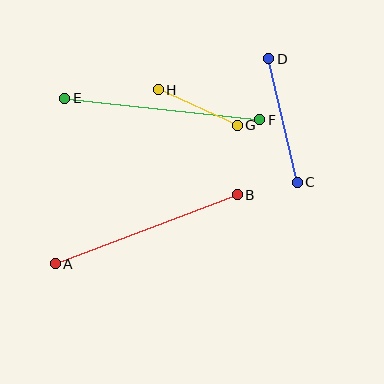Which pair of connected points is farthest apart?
Points E and F are farthest apart.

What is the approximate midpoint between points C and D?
The midpoint is at approximately (283, 120) pixels.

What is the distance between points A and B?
The distance is approximately 195 pixels.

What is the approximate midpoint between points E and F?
The midpoint is at approximately (162, 109) pixels.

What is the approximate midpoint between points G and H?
The midpoint is at approximately (198, 107) pixels.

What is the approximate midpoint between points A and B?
The midpoint is at approximately (146, 229) pixels.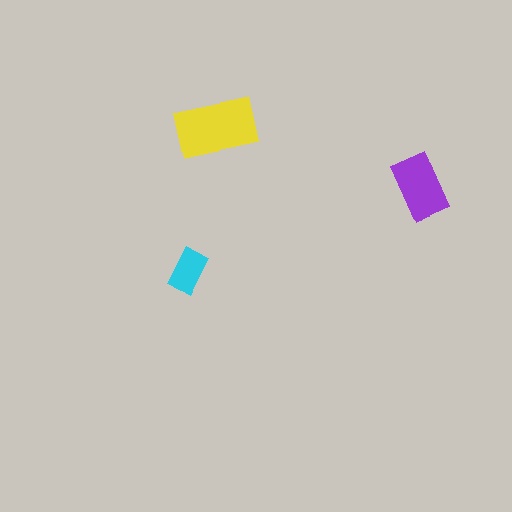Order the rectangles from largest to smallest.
the yellow one, the purple one, the cyan one.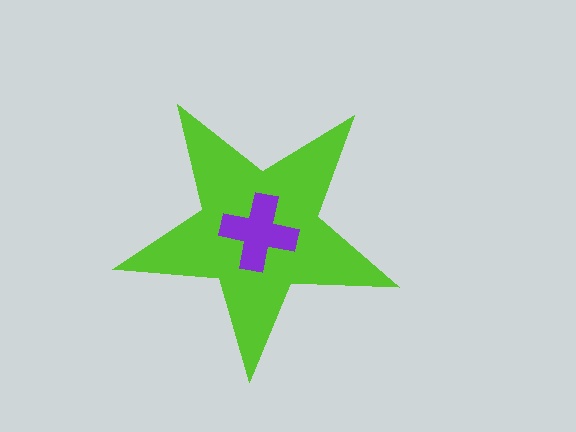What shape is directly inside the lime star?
The purple cross.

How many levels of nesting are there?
2.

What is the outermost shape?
The lime star.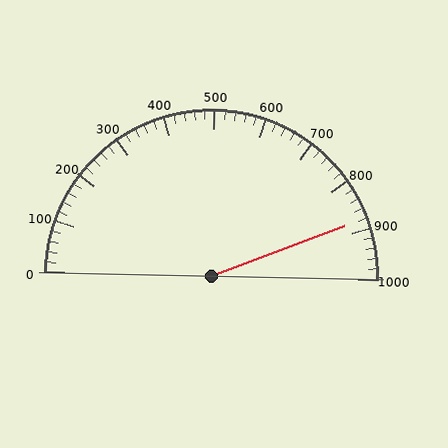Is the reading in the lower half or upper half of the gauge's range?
The reading is in the upper half of the range (0 to 1000).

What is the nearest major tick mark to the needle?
The nearest major tick mark is 900.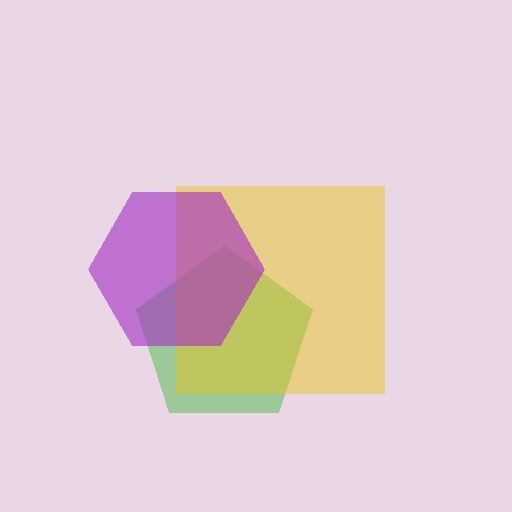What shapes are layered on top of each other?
The layered shapes are: a green pentagon, a yellow square, a purple hexagon.